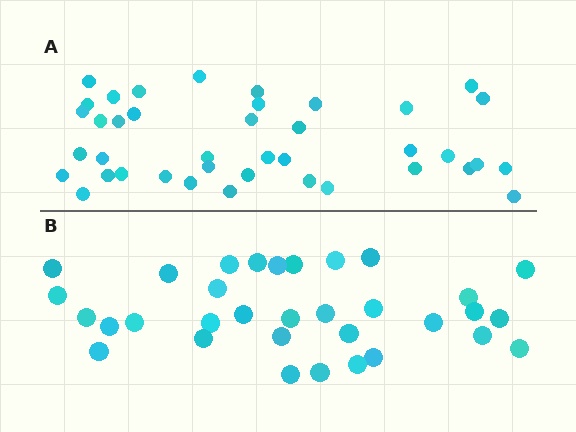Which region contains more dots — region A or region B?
Region A (the top region) has more dots.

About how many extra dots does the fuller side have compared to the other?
Region A has roughly 8 or so more dots than region B.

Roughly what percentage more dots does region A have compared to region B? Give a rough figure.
About 20% more.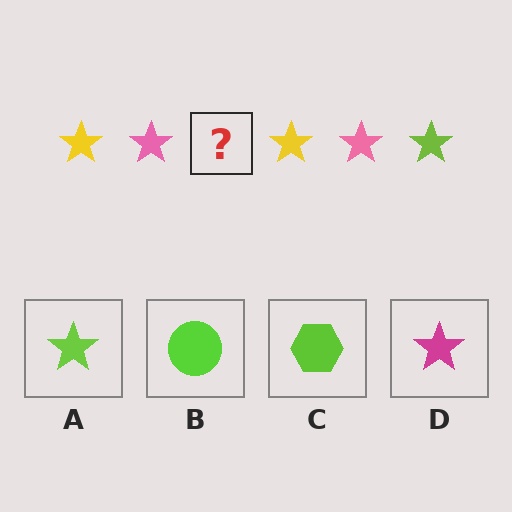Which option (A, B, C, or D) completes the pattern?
A.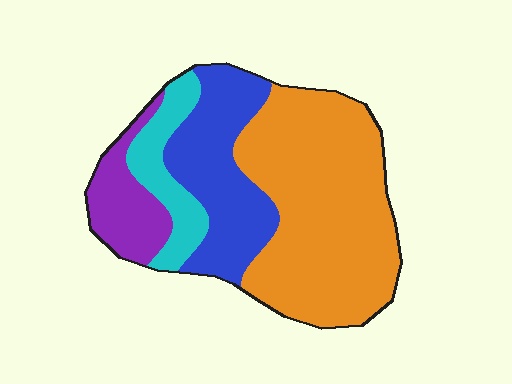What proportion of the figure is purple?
Purple takes up about one eighth (1/8) of the figure.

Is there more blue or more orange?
Orange.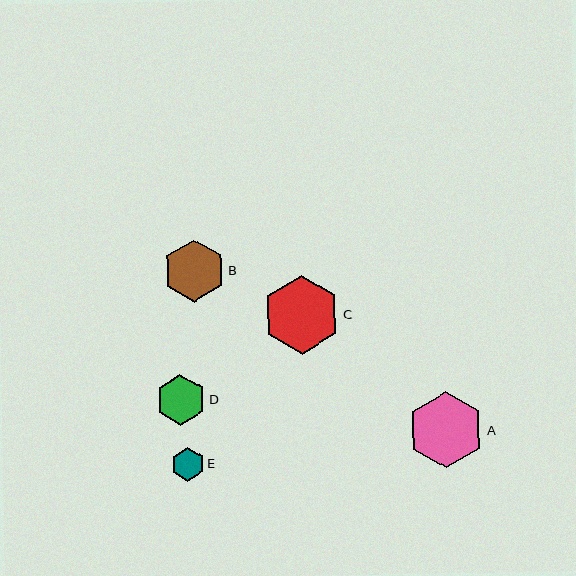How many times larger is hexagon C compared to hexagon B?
Hexagon C is approximately 1.3 times the size of hexagon B.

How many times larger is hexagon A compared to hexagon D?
Hexagon A is approximately 1.5 times the size of hexagon D.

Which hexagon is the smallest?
Hexagon E is the smallest with a size of approximately 33 pixels.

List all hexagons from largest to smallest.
From largest to smallest: C, A, B, D, E.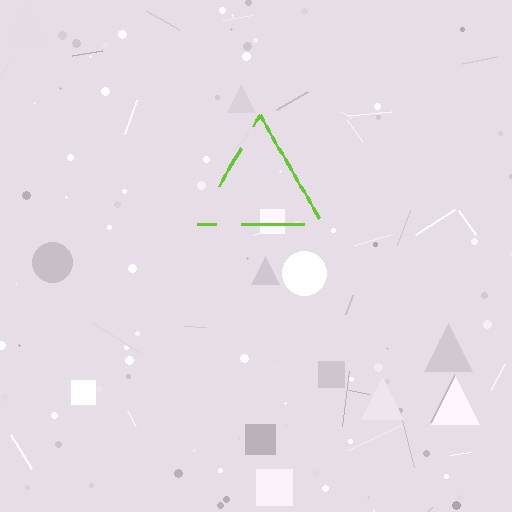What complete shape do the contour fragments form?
The contour fragments form a triangle.